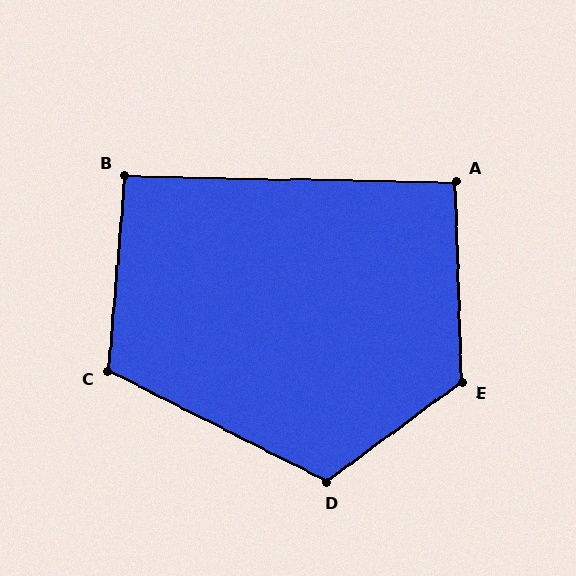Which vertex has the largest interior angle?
E, at approximately 124 degrees.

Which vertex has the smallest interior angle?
A, at approximately 93 degrees.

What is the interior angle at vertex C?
Approximately 112 degrees (obtuse).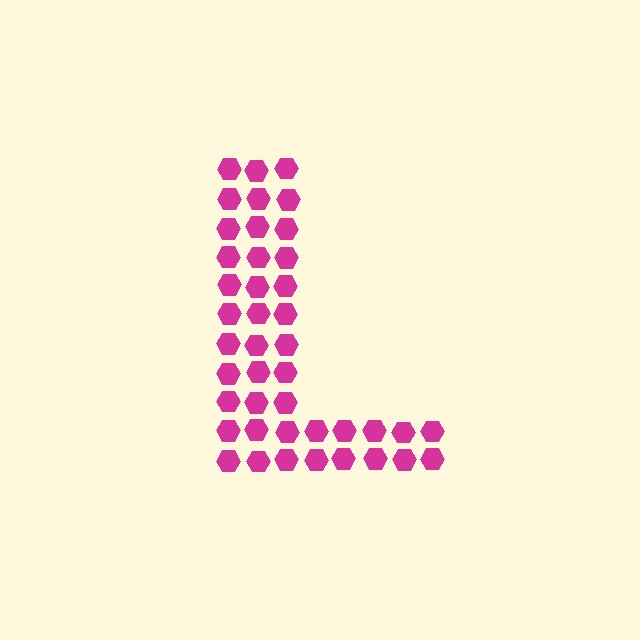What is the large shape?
The large shape is the letter L.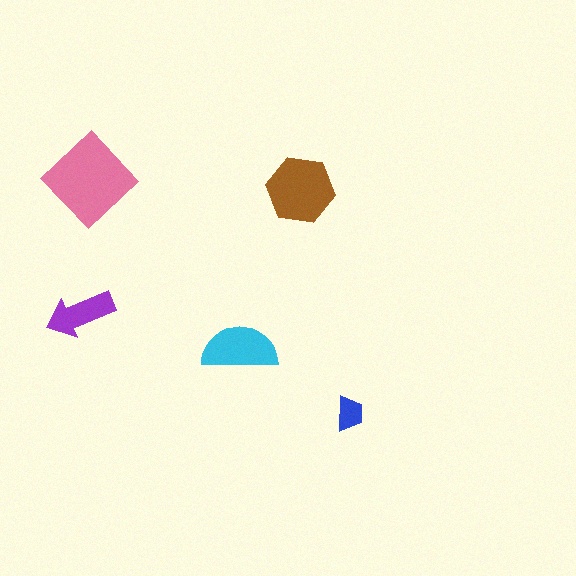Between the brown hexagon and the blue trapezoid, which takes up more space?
The brown hexagon.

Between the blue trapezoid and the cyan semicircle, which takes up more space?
The cyan semicircle.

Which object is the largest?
The pink diamond.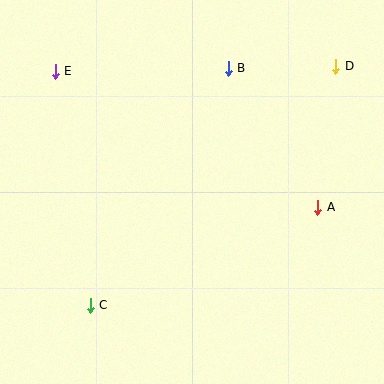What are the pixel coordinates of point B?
Point B is at (228, 68).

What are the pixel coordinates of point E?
Point E is at (55, 71).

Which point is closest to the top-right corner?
Point D is closest to the top-right corner.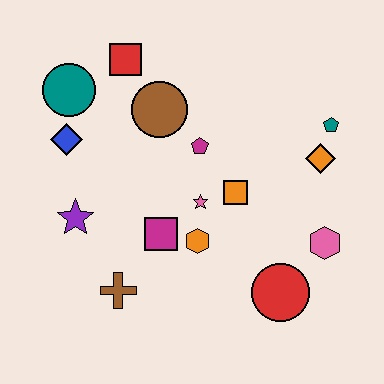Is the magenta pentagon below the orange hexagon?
No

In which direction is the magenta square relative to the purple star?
The magenta square is to the right of the purple star.